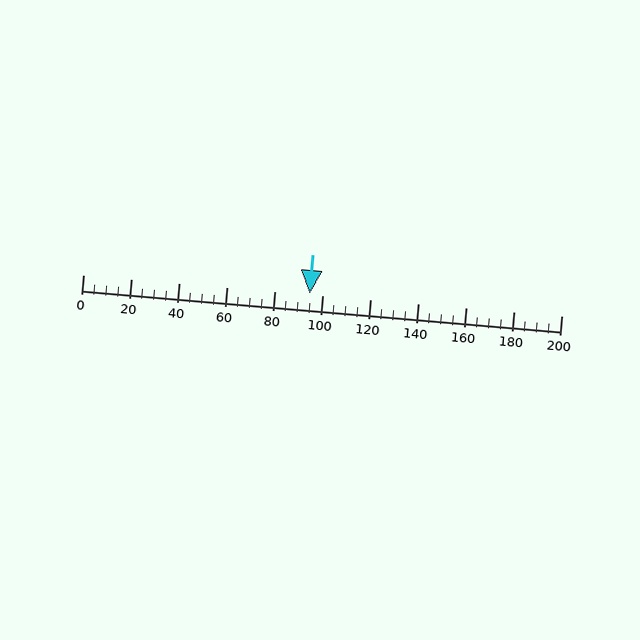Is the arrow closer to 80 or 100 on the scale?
The arrow is closer to 100.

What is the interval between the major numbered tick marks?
The major tick marks are spaced 20 units apart.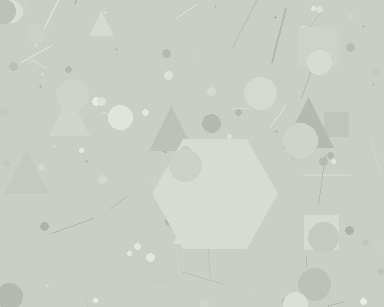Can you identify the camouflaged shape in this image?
The camouflaged shape is a hexagon.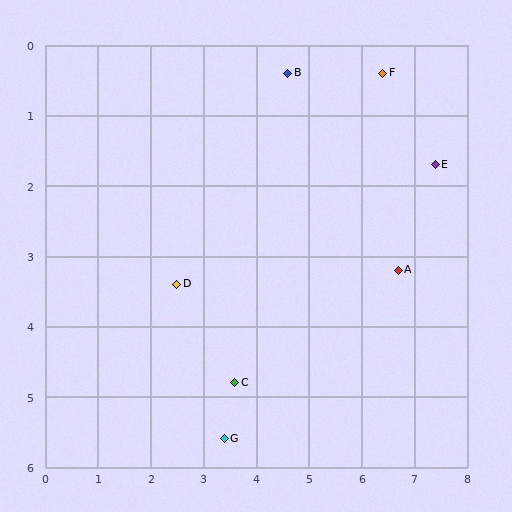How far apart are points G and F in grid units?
Points G and F are about 6.0 grid units apart.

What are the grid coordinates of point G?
Point G is at approximately (3.4, 5.6).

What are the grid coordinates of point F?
Point F is at approximately (6.4, 0.4).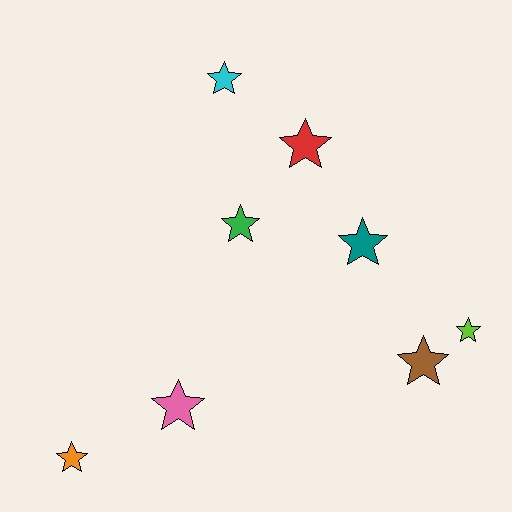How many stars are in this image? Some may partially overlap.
There are 8 stars.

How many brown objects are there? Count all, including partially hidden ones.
There is 1 brown object.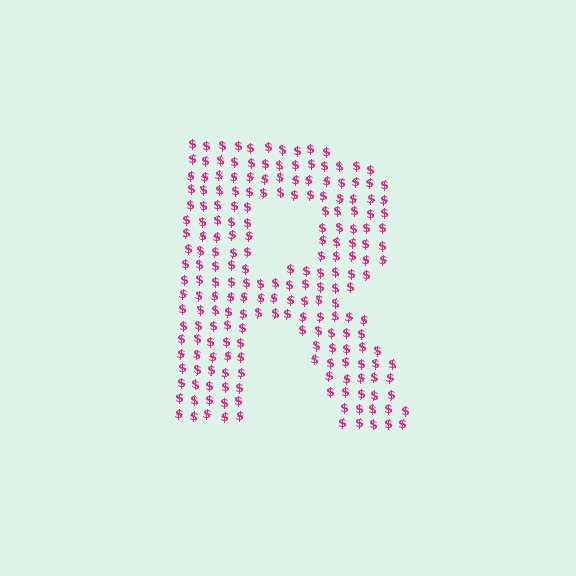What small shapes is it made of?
It is made of small dollar signs.